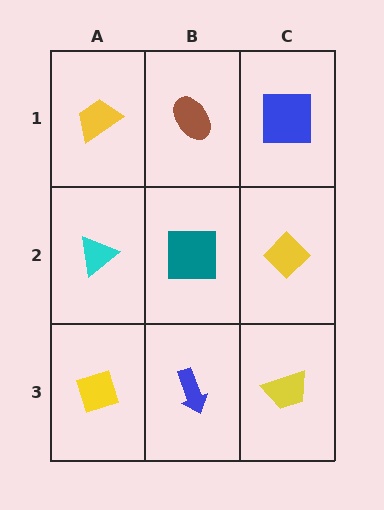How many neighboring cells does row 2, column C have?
3.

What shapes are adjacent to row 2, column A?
A yellow trapezoid (row 1, column A), a yellow diamond (row 3, column A), a teal square (row 2, column B).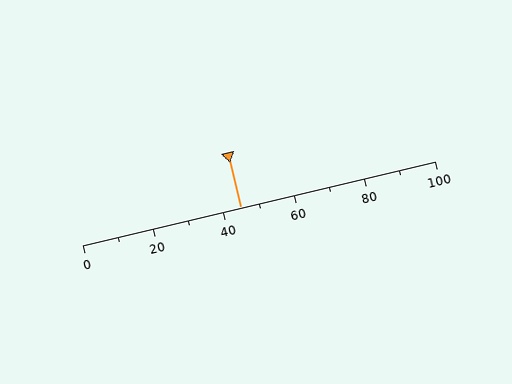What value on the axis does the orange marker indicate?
The marker indicates approximately 45.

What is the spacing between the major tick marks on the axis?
The major ticks are spaced 20 apart.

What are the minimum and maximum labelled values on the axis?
The axis runs from 0 to 100.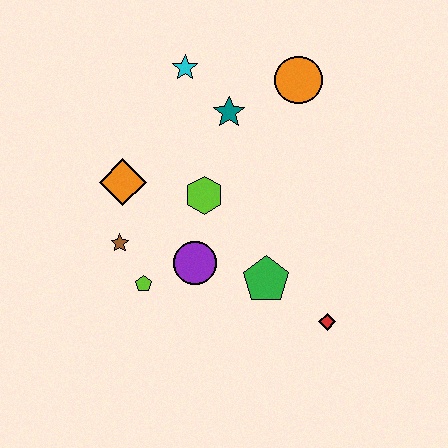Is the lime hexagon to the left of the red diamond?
Yes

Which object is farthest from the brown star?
The orange circle is farthest from the brown star.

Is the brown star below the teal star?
Yes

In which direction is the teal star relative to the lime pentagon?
The teal star is above the lime pentagon.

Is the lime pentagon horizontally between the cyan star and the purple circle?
No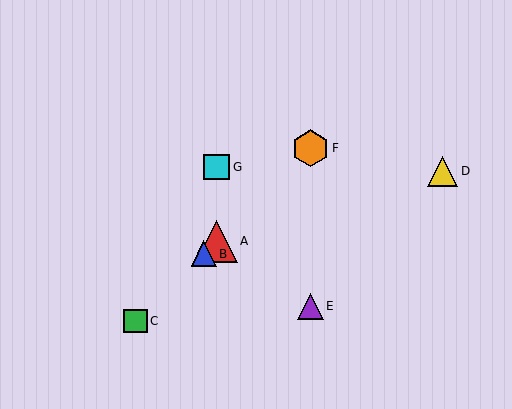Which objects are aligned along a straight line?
Objects A, B, C, F are aligned along a straight line.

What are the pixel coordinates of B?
Object B is at (204, 254).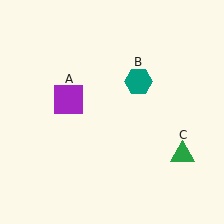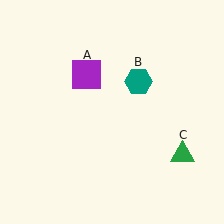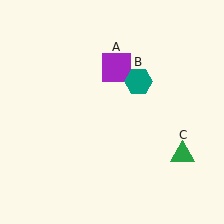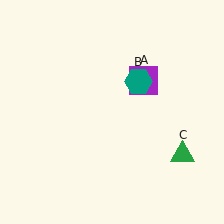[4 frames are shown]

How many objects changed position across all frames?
1 object changed position: purple square (object A).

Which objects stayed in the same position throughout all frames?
Teal hexagon (object B) and green triangle (object C) remained stationary.